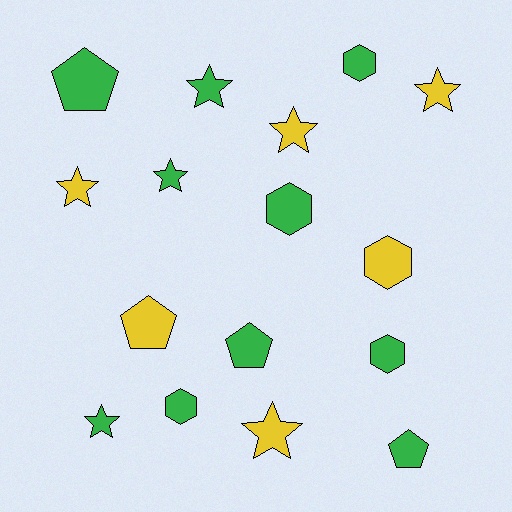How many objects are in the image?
There are 16 objects.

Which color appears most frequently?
Green, with 10 objects.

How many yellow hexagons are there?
There is 1 yellow hexagon.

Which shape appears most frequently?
Star, with 7 objects.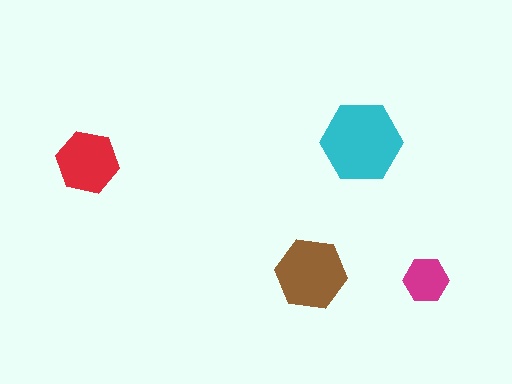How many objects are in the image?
There are 4 objects in the image.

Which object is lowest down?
The magenta hexagon is bottommost.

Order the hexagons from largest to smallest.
the cyan one, the brown one, the red one, the magenta one.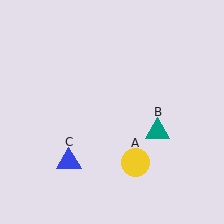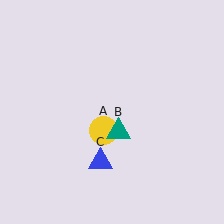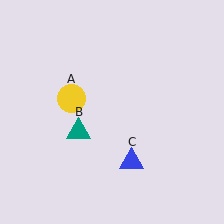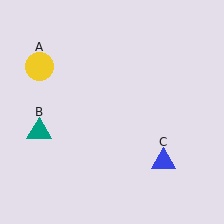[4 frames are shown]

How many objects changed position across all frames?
3 objects changed position: yellow circle (object A), teal triangle (object B), blue triangle (object C).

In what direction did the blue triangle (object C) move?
The blue triangle (object C) moved right.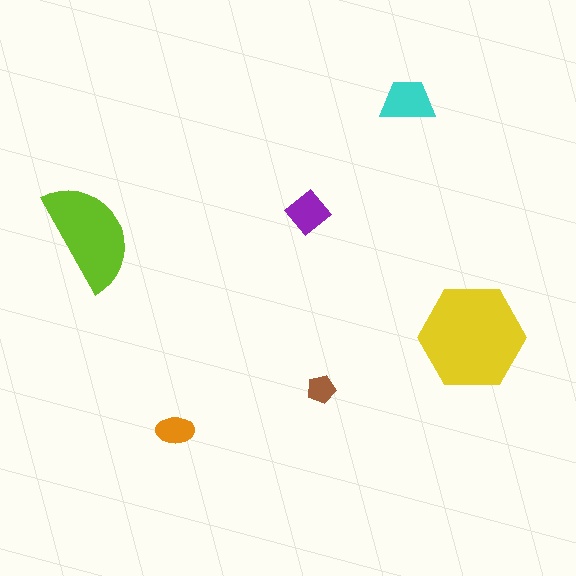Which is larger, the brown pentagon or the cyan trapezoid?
The cyan trapezoid.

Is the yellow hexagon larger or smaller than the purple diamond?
Larger.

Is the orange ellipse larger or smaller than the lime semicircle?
Smaller.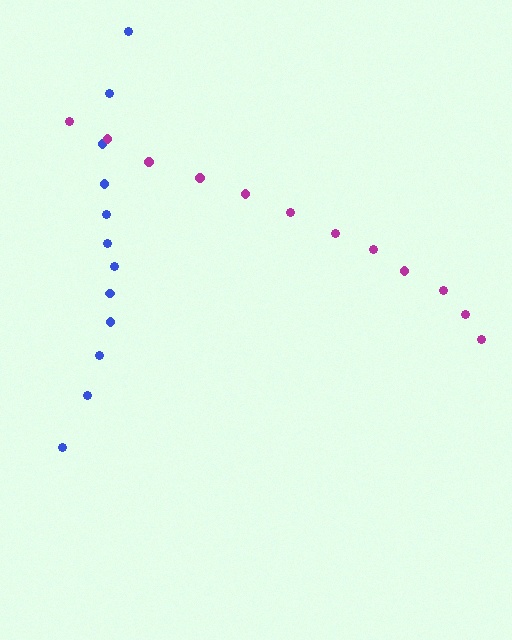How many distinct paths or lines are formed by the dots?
There are 2 distinct paths.